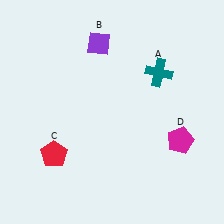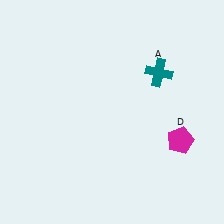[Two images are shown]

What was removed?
The red pentagon (C), the purple diamond (B) were removed in Image 2.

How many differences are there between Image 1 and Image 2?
There are 2 differences between the two images.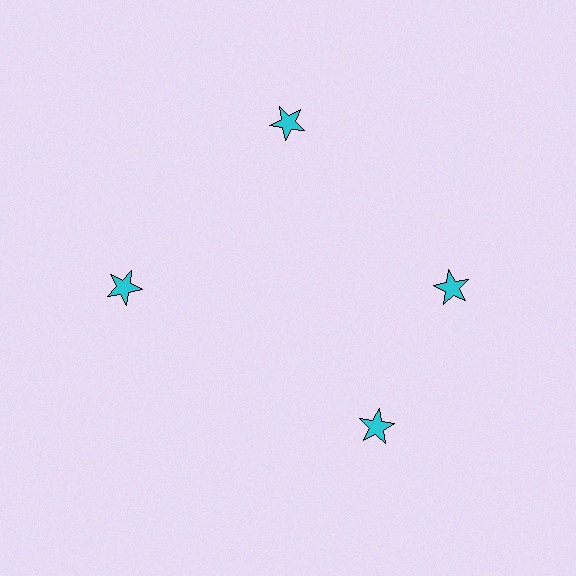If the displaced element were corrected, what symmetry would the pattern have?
It would have 4-fold rotational symmetry — the pattern would map onto itself every 90 degrees.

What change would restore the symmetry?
The symmetry would be restored by rotating it back into even spacing with its neighbors so that all 4 stars sit at equal angles and equal distance from the center.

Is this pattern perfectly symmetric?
No. The 4 cyan stars are arranged in a ring, but one element near the 6 o'clock position is rotated out of alignment along the ring, breaking the 4-fold rotational symmetry.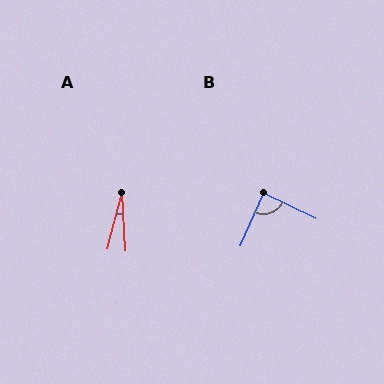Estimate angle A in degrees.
Approximately 18 degrees.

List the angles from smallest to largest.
A (18°), B (88°).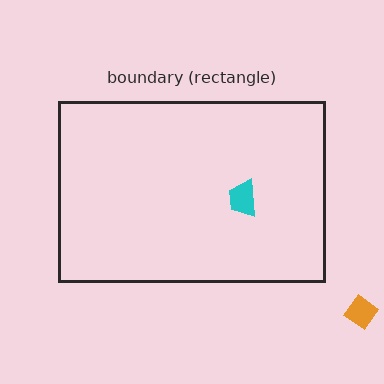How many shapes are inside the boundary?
1 inside, 1 outside.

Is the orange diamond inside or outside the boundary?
Outside.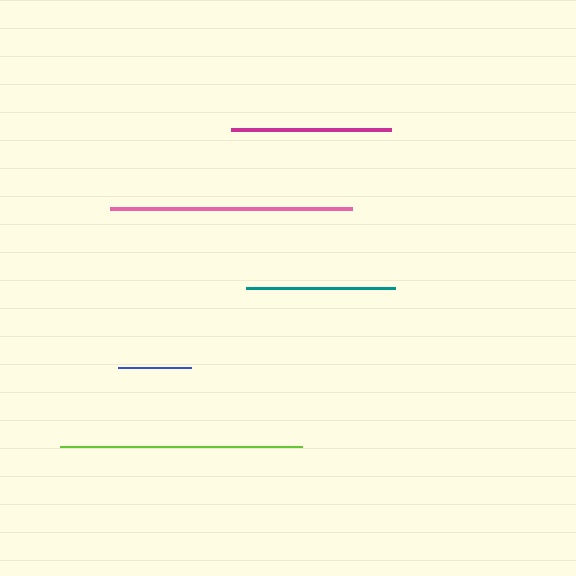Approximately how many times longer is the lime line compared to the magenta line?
The lime line is approximately 1.5 times the length of the magenta line.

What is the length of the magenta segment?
The magenta segment is approximately 160 pixels long.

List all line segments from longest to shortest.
From longest to shortest: lime, pink, magenta, teal, blue.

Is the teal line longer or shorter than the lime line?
The lime line is longer than the teal line.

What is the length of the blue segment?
The blue segment is approximately 73 pixels long.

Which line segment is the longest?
The lime line is the longest at approximately 242 pixels.